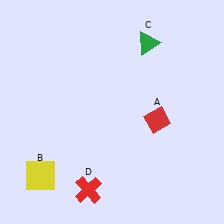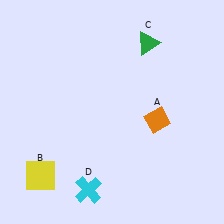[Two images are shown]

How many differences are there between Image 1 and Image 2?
There are 2 differences between the two images.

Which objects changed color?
A changed from red to orange. D changed from red to cyan.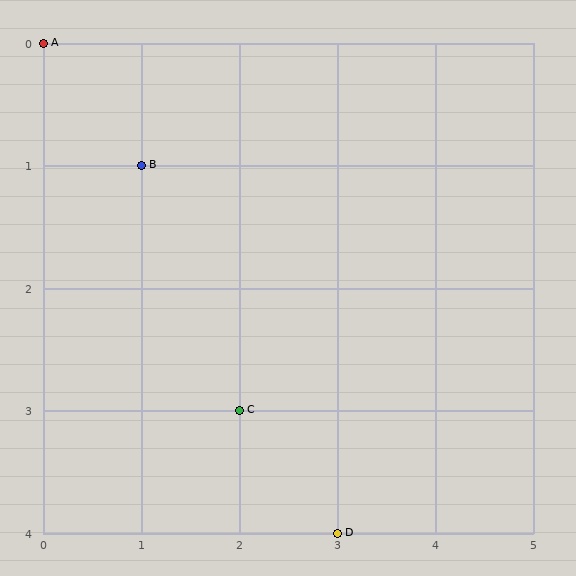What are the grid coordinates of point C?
Point C is at grid coordinates (2, 3).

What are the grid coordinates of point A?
Point A is at grid coordinates (0, 0).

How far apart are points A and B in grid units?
Points A and B are 1 column and 1 row apart (about 1.4 grid units diagonally).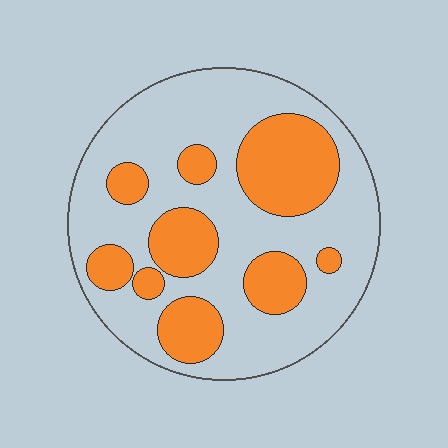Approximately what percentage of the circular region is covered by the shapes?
Approximately 30%.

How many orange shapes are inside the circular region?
9.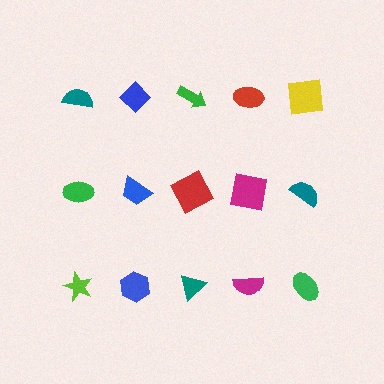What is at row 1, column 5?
A yellow square.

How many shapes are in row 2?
5 shapes.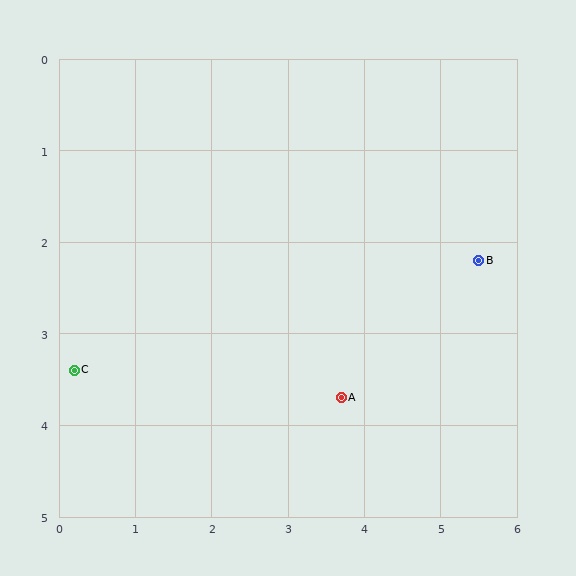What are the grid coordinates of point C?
Point C is at approximately (0.2, 3.4).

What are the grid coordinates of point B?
Point B is at approximately (5.5, 2.2).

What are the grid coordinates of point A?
Point A is at approximately (3.7, 3.7).